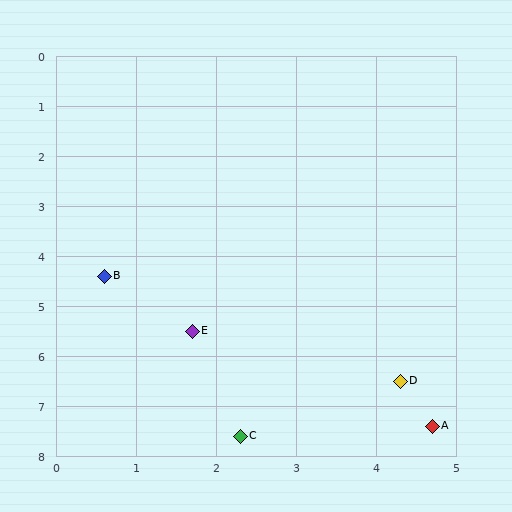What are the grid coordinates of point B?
Point B is at approximately (0.6, 4.4).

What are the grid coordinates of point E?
Point E is at approximately (1.7, 5.5).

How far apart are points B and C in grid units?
Points B and C are about 3.6 grid units apart.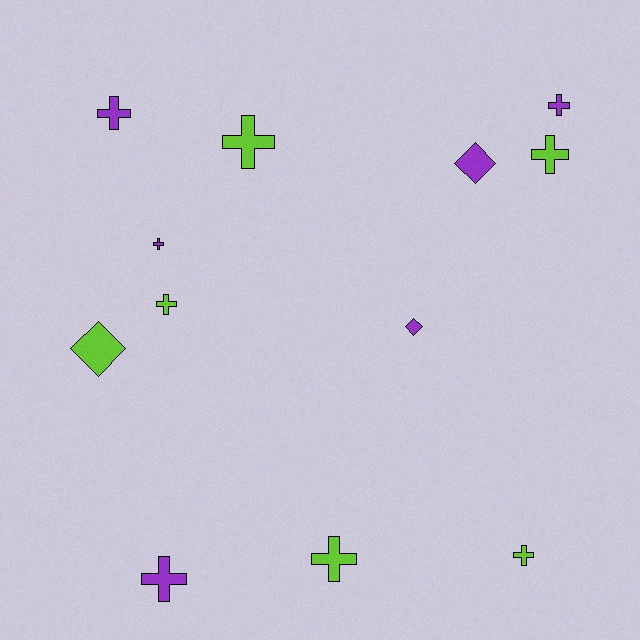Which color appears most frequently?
Purple, with 6 objects.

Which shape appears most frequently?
Cross, with 9 objects.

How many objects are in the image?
There are 12 objects.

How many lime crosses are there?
There are 5 lime crosses.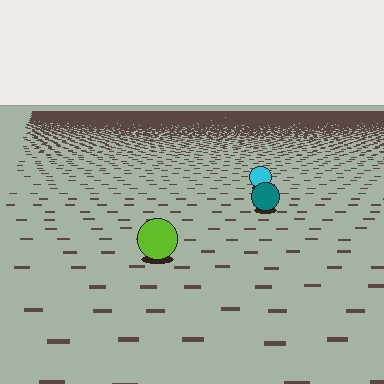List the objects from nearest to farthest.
From nearest to farthest: the lime circle, the teal circle, the cyan circle.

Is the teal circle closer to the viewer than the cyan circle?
Yes. The teal circle is closer — you can tell from the texture gradient: the ground texture is coarser near it.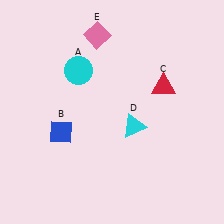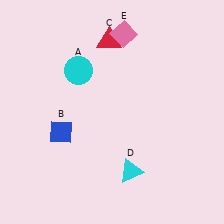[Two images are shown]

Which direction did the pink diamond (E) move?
The pink diamond (E) moved right.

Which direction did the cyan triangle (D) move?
The cyan triangle (D) moved down.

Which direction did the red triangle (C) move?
The red triangle (C) moved left.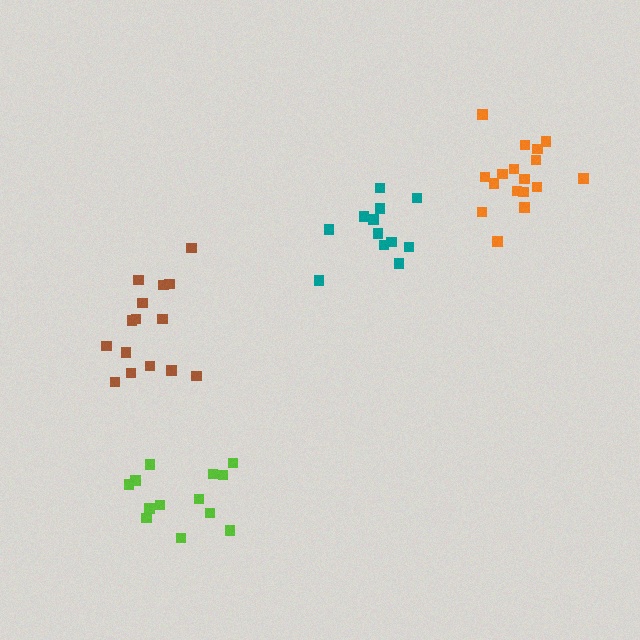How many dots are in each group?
Group 1: 12 dots, Group 2: 13 dots, Group 3: 17 dots, Group 4: 15 dots (57 total).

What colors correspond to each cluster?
The clusters are colored: teal, lime, orange, brown.